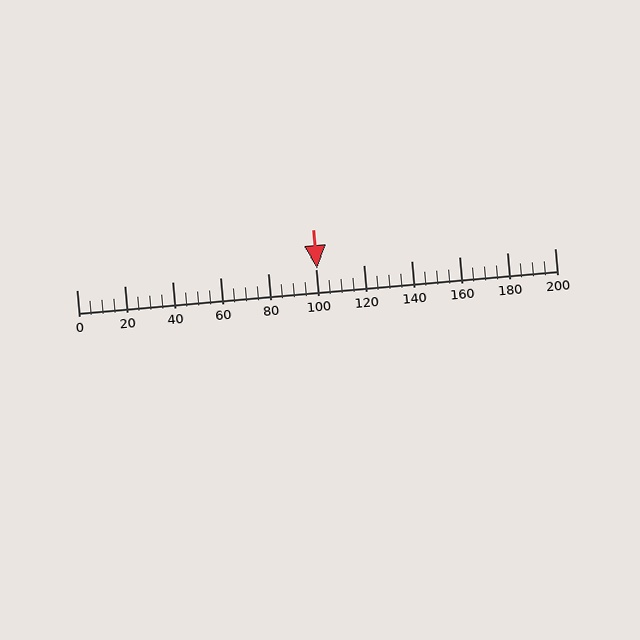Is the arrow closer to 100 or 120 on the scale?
The arrow is closer to 100.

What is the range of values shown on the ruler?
The ruler shows values from 0 to 200.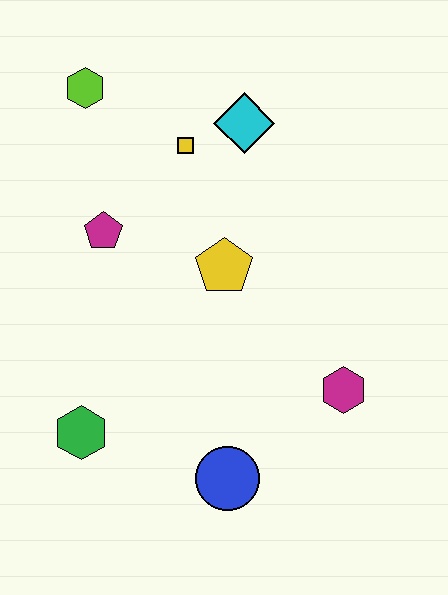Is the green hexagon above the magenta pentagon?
No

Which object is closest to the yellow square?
The cyan diamond is closest to the yellow square.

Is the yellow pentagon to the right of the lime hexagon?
Yes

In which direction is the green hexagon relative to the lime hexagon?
The green hexagon is below the lime hexagon.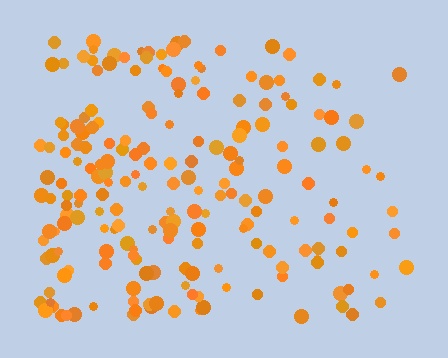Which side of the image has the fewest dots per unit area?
The right.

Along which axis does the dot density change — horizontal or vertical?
Horizontal.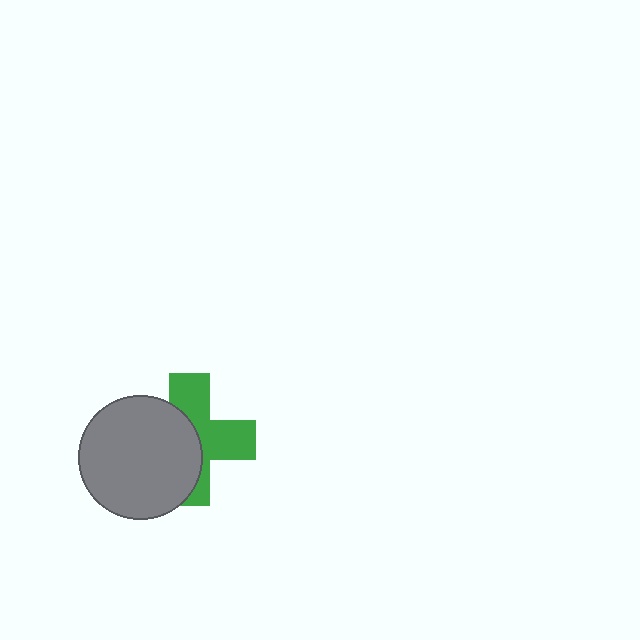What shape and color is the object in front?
The object in front is a gray circle.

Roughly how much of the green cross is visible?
About half of it is visible (roughly 50%).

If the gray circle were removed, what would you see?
You would see the complete green cross.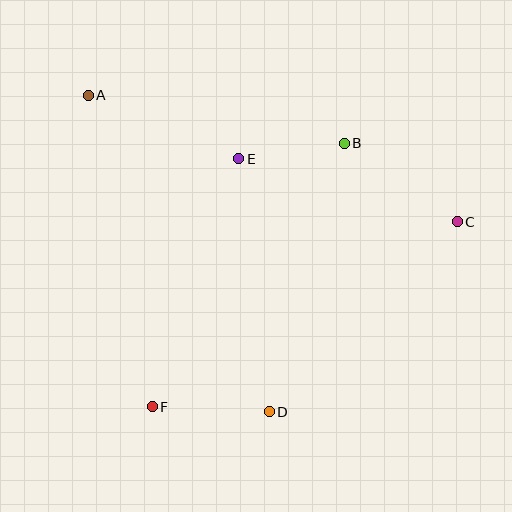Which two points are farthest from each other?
Points A and C are farthest from each other.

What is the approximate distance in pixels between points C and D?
The distance between C and D is approximately 267 pixels.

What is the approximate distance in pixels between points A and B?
The distance between A and B is approximately 260 pixels.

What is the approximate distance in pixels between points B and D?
The distance between B and D is approximately 278 pixels.